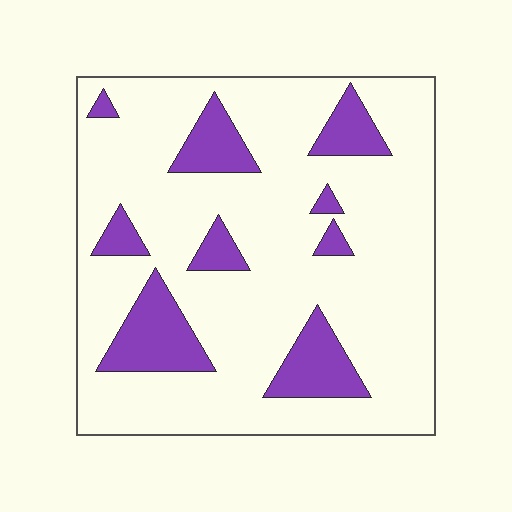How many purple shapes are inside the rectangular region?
9.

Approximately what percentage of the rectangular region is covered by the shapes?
Approximately 20%.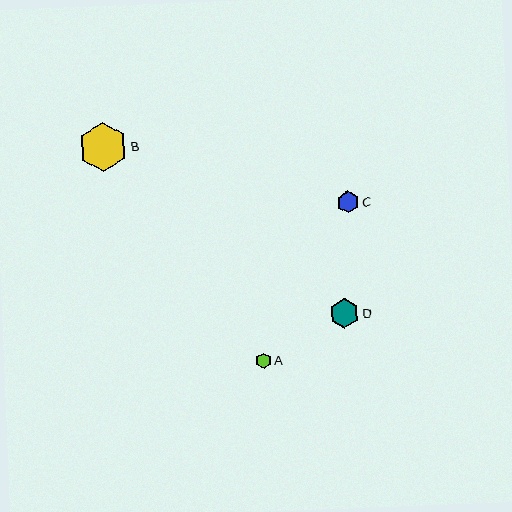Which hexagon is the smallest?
Hexagon A is the smallest with a size of approximately 15 pixels.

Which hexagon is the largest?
Hexagon B is the largest with a size of approximately 49 pixels.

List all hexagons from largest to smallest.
From largest to smallest: B, D, C, A.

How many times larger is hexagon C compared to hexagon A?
Hexagon C is approximately 1.4 times the size of hexagon A.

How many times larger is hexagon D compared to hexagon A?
Hexagon D is approximately 1.9 times the size of hexagon A.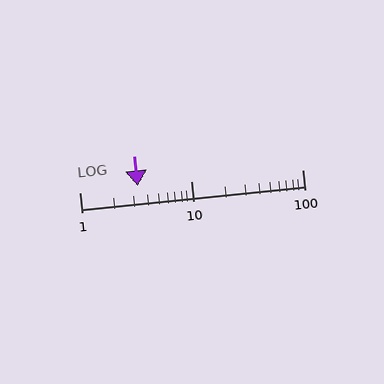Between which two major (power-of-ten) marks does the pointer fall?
The pointer is between 1 and 10.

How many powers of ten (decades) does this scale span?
The scale spans 2 decades, from 1 to 100.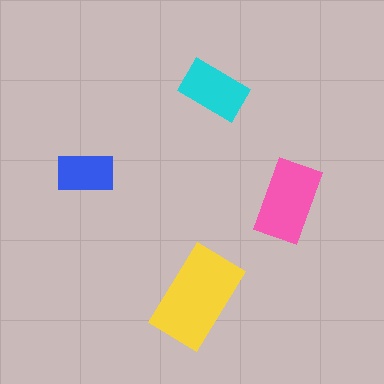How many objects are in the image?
There are 4 objects in the image.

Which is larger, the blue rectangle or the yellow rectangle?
The yellow one.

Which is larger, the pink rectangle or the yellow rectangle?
The yellow one.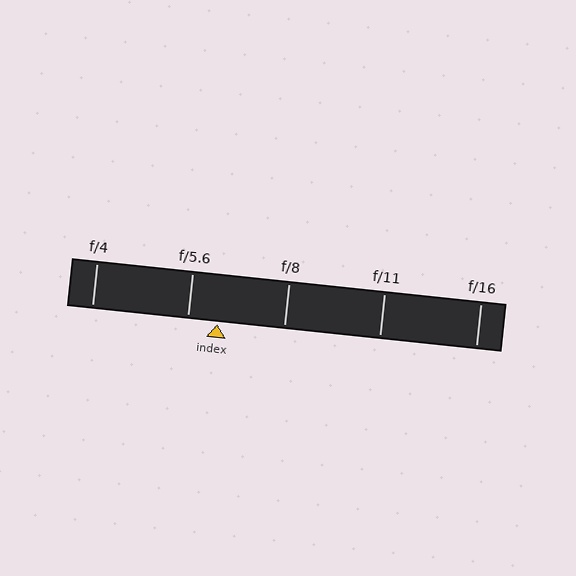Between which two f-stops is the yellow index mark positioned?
The index mark is between f/5.6 and f/8.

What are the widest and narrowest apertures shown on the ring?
The widest aperture shown is f/4 and the narrowest is f/16.